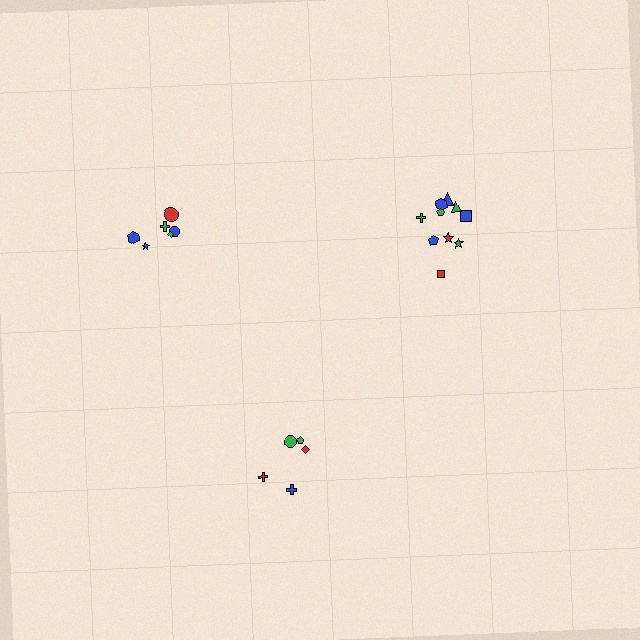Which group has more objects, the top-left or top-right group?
The top-right group.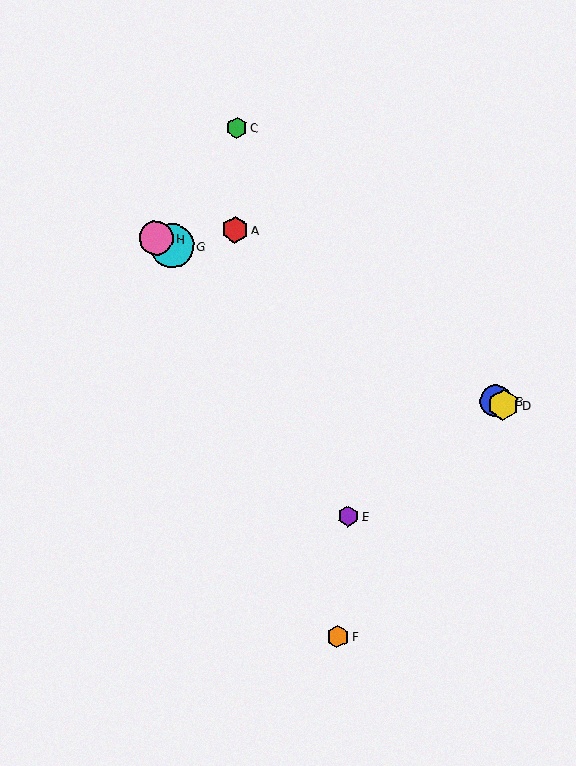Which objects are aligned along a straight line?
Objects B, D, G, H are aligned along a straight line.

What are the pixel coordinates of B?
Object B is at (496, 401).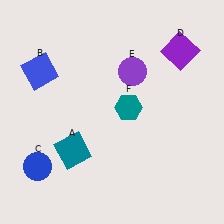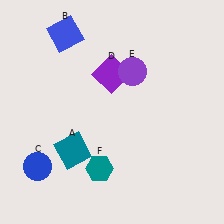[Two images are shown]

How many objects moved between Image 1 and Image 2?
3 objects moved between the two images.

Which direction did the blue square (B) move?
The blue square (B) moved up.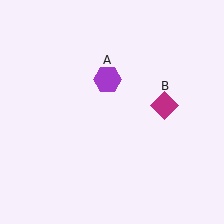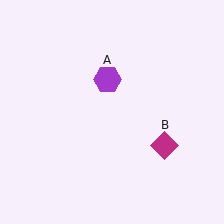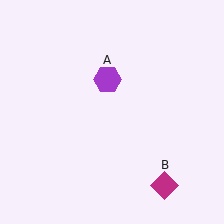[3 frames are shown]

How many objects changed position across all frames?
1 object changed position: magenta diamond (object B).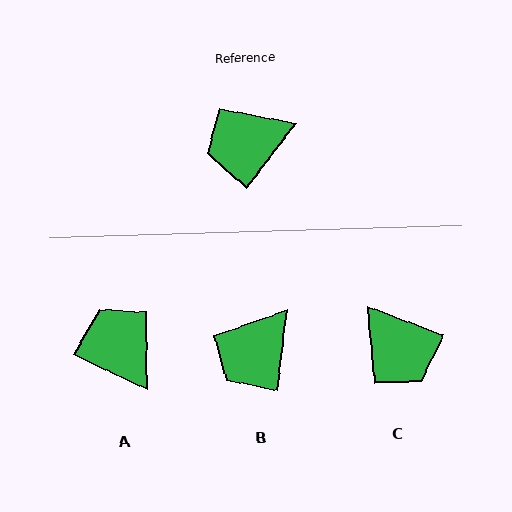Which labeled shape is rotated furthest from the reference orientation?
C, about 107 degrees away.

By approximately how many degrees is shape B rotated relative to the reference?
Approximately 31 degrees counter-clockwise.